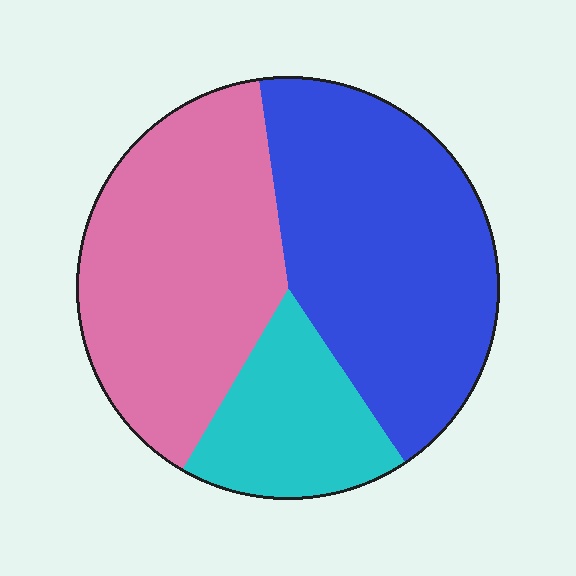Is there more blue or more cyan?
Blue.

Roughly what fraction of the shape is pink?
Pink takes up between a third and a half of the shape.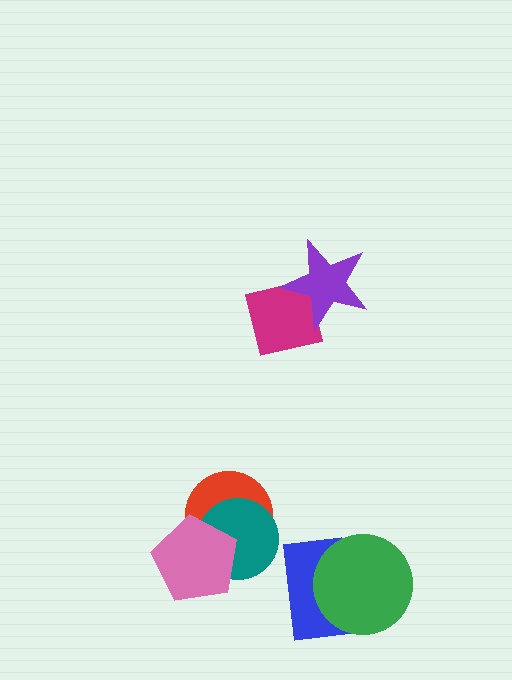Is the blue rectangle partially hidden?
Yes, it is partially covered by another shape.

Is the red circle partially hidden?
Yes, it is partially covered by another shape.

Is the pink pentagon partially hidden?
No, no other shape covers it.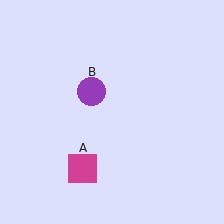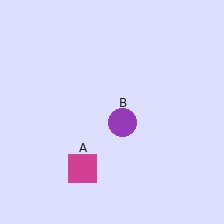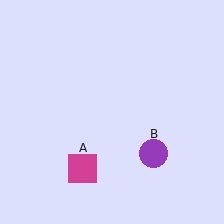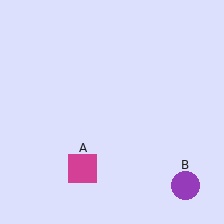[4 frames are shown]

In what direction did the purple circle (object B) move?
The purple circle (object B) moved down and to the right.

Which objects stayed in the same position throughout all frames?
Magenta square (object A) remained stationary.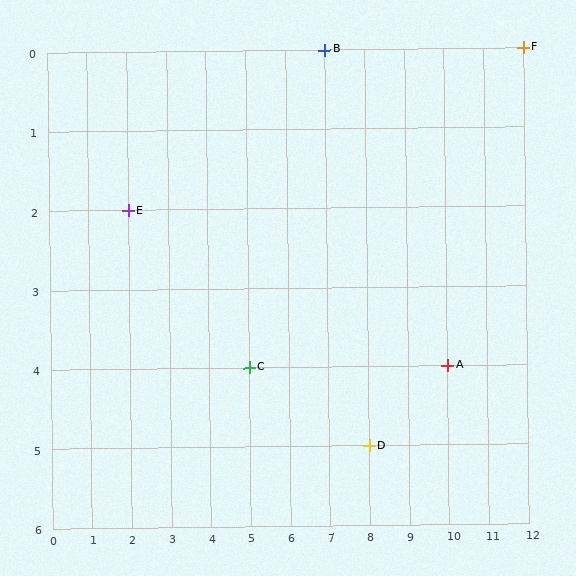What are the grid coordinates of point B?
Point B is at grid coordinates (7, 0).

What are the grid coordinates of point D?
Point D is at grid coordinates (8, 5).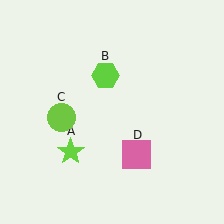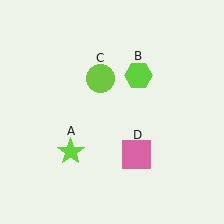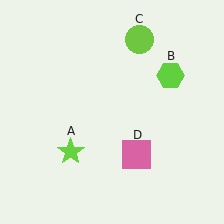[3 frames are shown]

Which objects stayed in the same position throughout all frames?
Lime star (object A) and pink square (object D) remained stationary.